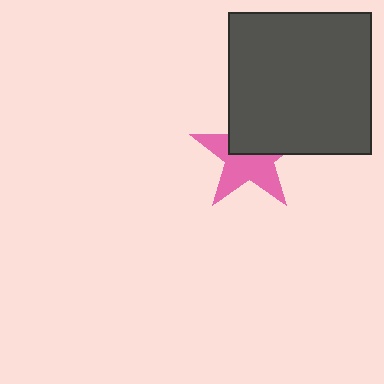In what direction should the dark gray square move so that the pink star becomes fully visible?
The dark gray square should move up. That is the shortest direction to clear the overlap and leave the pink star fully visible.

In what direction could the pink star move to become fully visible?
The pink star could move down. That would shift it out from behind the dark gray square entirely.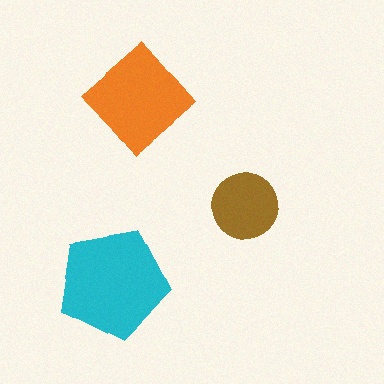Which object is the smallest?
The brown circle.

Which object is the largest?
The cyan pentagon.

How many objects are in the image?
There are 3 objects in the image.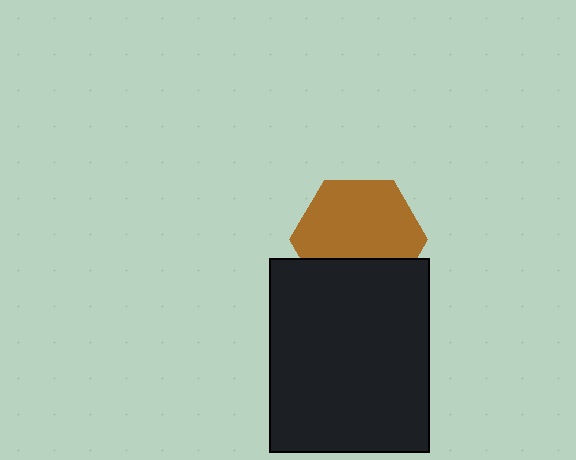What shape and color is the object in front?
The object in front is a black rectangle.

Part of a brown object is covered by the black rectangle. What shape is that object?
It is a hexagon.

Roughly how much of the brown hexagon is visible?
Most of it is visible (roughly 68%).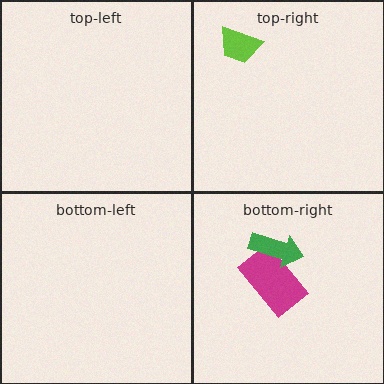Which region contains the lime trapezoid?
The top-right region.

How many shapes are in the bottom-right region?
2.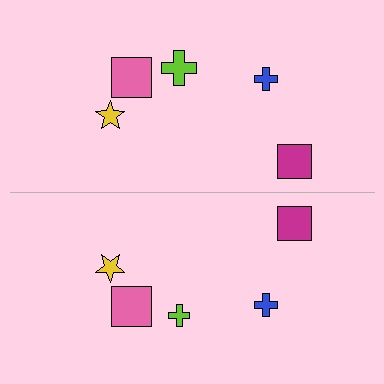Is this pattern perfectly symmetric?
No, the pattern is not perfectly symmetric. The lime cross on the bottom side has a different size than its mirror counterpart.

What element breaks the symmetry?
The lime cross on the bottom side has a different size than its mirror counterpart.